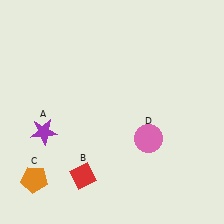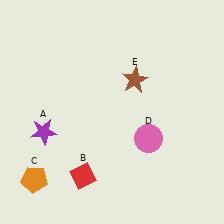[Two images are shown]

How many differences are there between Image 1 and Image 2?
There is 1 difference between the two images.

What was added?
A brown star (E) was added in Image 2.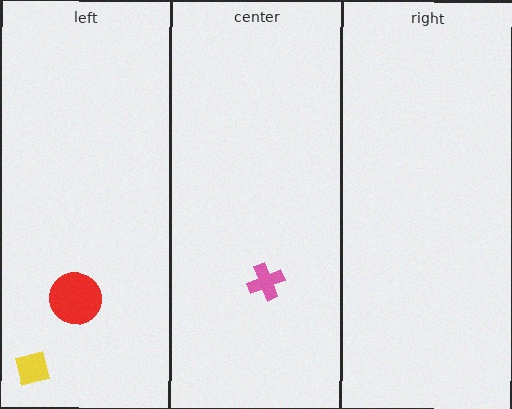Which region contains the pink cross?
The center region.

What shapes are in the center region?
The pink cross.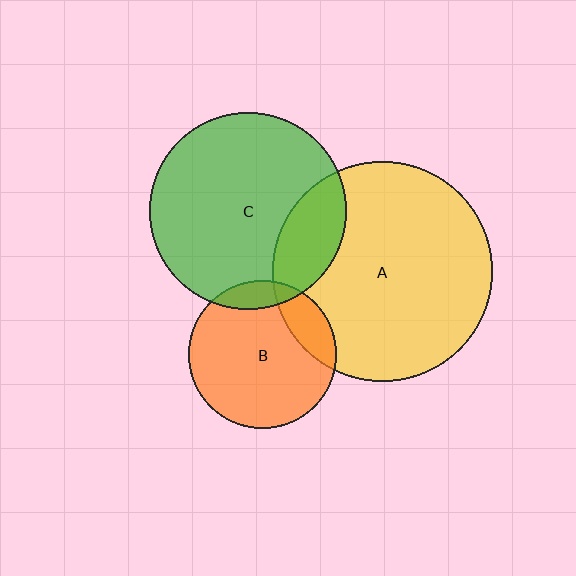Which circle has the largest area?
Circle A (yellow).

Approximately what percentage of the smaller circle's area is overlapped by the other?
Approximately 20%.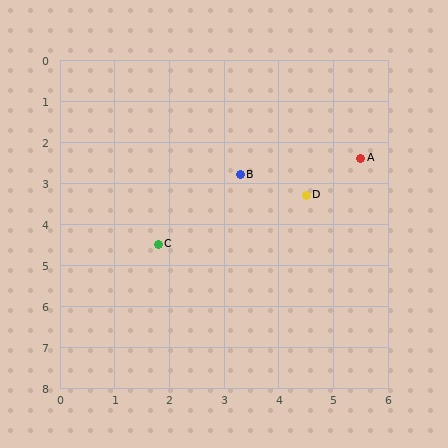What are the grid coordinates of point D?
Point D is at approximately (4.5, 3.3).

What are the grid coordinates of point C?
Point C is at approximately (1.8, 4.5).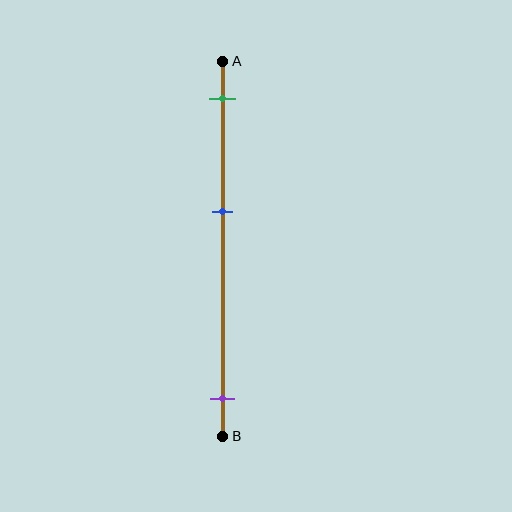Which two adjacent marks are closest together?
The green and blue marks are the closest adjacent pair.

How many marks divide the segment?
There are 3 marks dividing the segment.